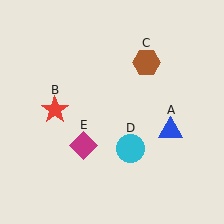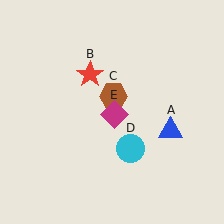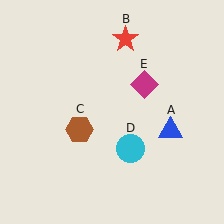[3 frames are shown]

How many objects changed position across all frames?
3 objects changed position: red star (object B), brown hexagon (object C), magenta diamond (object E).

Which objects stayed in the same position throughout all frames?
Blue triangle (object A) and cyan circle (object D) remained stationary.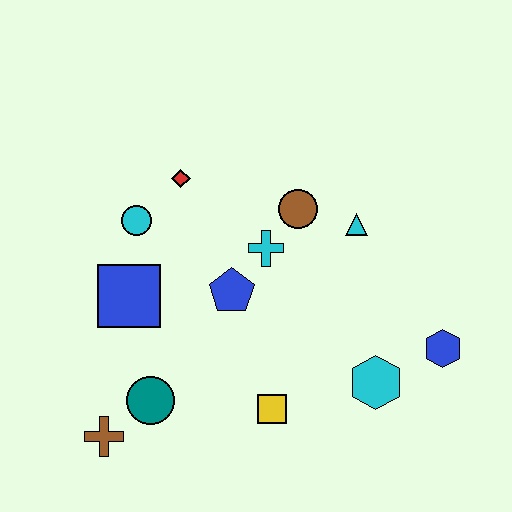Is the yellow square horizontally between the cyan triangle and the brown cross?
Yes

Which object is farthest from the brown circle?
The brown cross is farthest from the brown circle.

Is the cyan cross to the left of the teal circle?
No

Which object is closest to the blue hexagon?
The cyan hexagon is closest to the blue hexagon.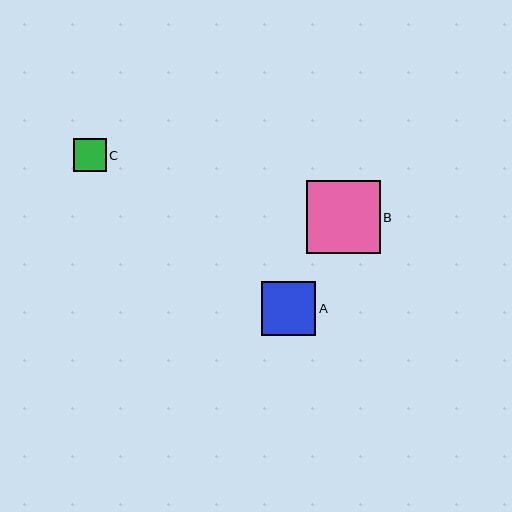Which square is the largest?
Square B is the largest with a size of approximately 74 pixels.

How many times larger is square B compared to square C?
Square B is approximately 2.2 times the size of square C.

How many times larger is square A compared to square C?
Square A is approximately 1.6 times the size of square C.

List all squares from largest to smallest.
From largest to smallest: B, A, C.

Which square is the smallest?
Square C is the smallest with a size of approximately 33 pixels.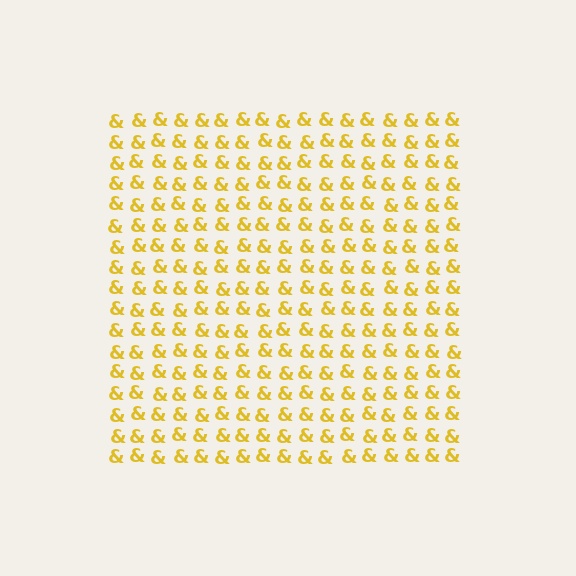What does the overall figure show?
The overall figure shows a square.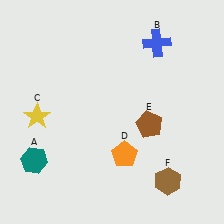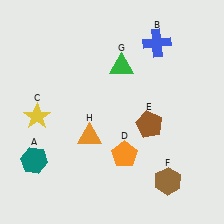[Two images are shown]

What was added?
A green triangle (G), an orange triangle (H) were added in Image 2.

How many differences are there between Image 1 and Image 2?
There are 2 differences between the two images.